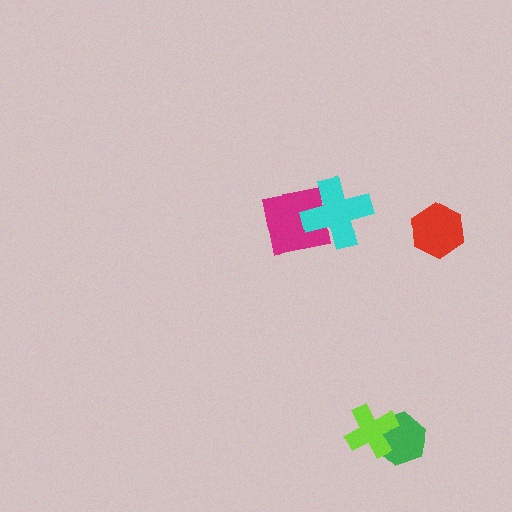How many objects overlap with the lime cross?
1 object overlaps with the lime cross.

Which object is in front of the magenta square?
The cyan cross is in front of the magenta square.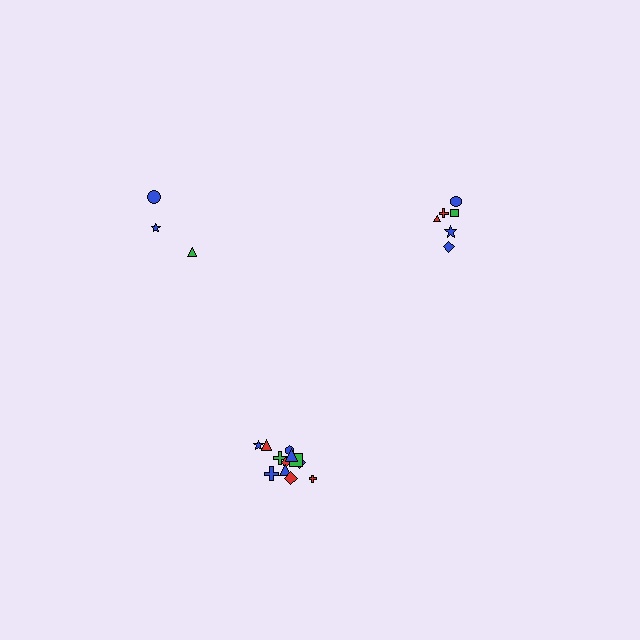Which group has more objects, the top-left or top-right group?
The top-right group.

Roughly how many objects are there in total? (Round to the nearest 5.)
Roughly 20 objects in total.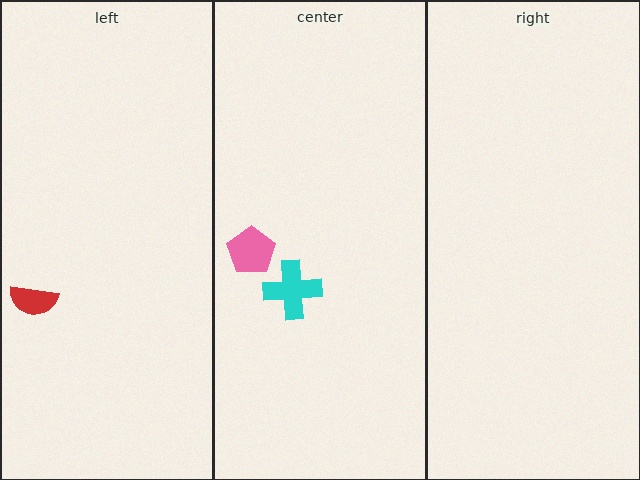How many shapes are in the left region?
1.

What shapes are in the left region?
The red semicircle.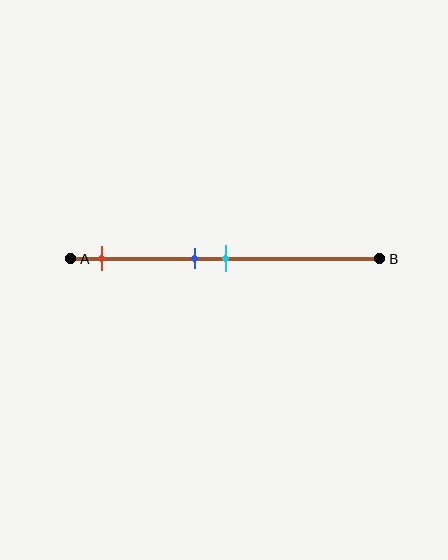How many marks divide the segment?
There are 3 marks dividing the segment.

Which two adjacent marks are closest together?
The blue and cyan marks are the closest adjacent pair.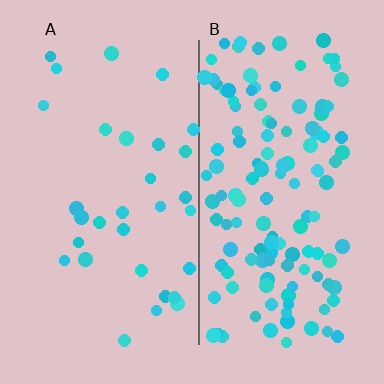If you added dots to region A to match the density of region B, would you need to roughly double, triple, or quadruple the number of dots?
Approximately quadruple.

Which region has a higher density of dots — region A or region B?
B (the right).